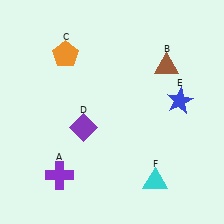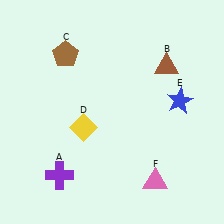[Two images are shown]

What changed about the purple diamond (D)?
In Image 1, D is purple. In Image 2, it changed to yellow.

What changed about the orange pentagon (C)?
In Image 1, C is orange. In Image 2, it changed to brown.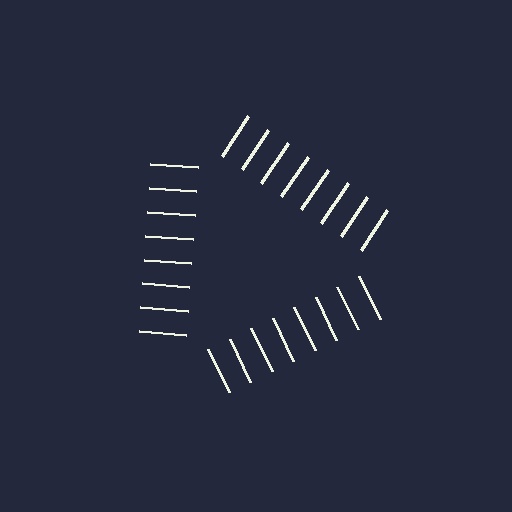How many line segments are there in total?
24 — 8 along each of the 3 edges.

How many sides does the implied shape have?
3 sides — the line-ends trace a triangle.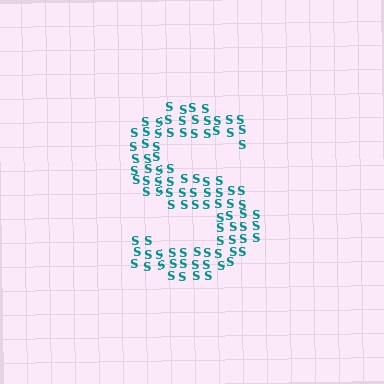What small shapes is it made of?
It is made of small letter S's.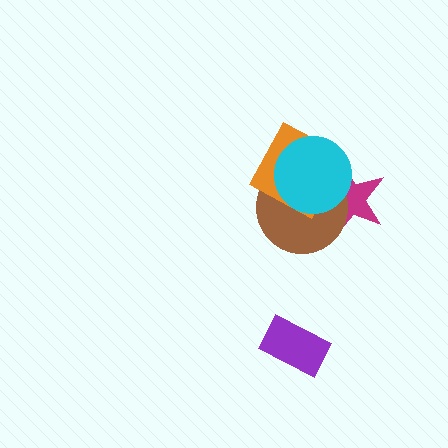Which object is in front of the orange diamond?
The cyan circle is in front of the orange diamond.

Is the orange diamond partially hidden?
Yes, it is partially covered by another shape.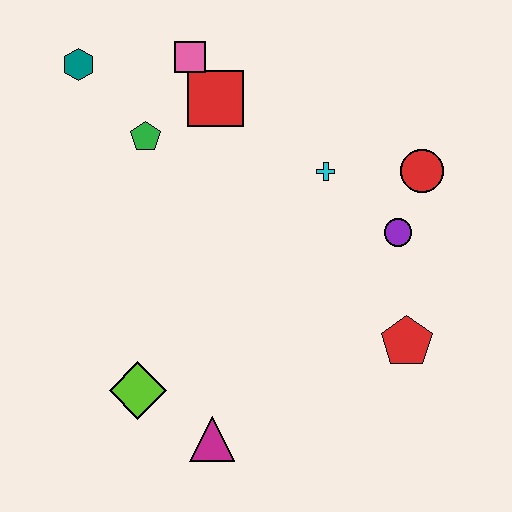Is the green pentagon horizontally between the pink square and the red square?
No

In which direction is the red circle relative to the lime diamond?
The red circle is to the right of the lime diamond.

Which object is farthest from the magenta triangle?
The teal hexagon is farthest from the magenta triangle.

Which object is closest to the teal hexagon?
The green pentagon is closest to the teal hexagon.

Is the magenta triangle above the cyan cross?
No